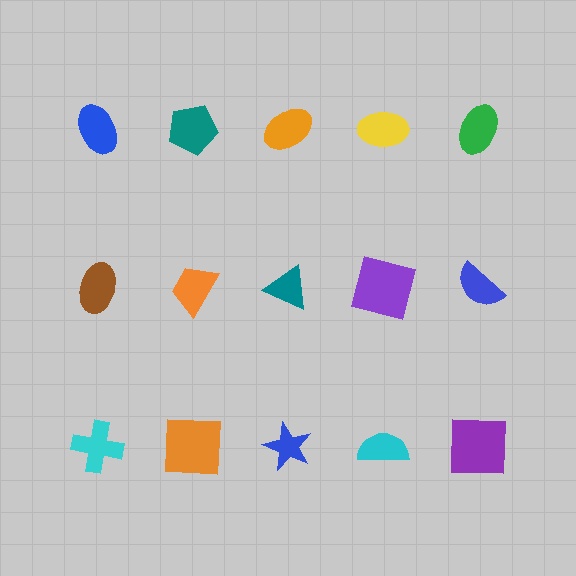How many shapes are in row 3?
5 shapes.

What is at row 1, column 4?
A yellow ellipse.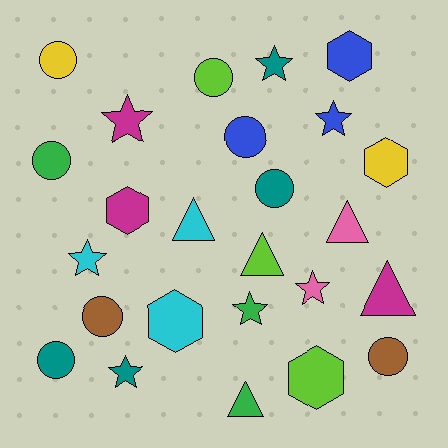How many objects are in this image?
There are 25 objects.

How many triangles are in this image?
There are 5 triangles.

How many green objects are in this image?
There are 3 green objects.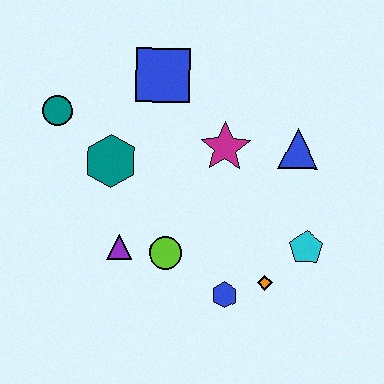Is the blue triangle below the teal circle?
Yes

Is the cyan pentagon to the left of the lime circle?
No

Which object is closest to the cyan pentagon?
The orange diamond is closest to the cyan pentagon.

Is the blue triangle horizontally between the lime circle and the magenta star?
No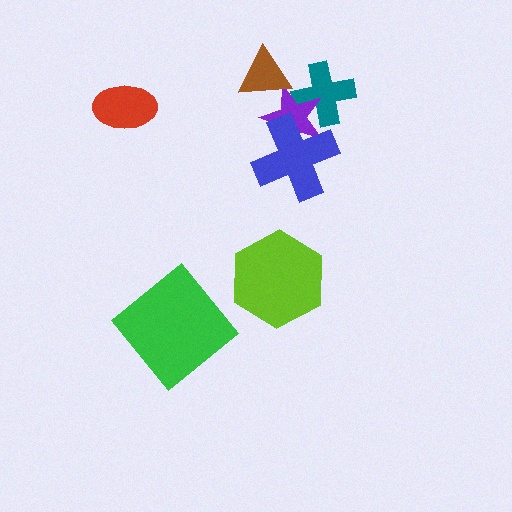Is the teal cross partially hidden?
Yes, it is partially covered by another shape.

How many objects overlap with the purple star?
3 objects overlap with the purple star.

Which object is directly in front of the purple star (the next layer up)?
The blue cross is directly in front of the purple star.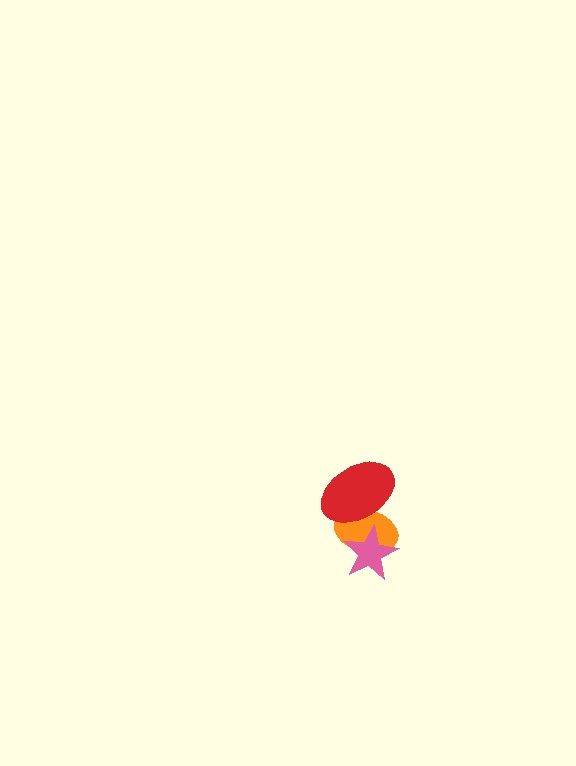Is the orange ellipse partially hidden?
Yes, it is partially covered by another shape.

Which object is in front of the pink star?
The red ellipse is in front of the pink star.